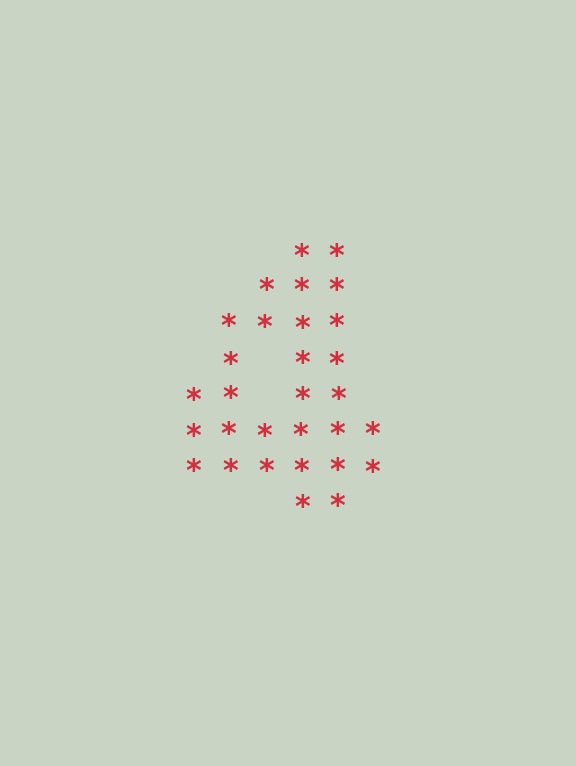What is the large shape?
The large shape is the digit 4.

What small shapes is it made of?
It is made of small asterisks.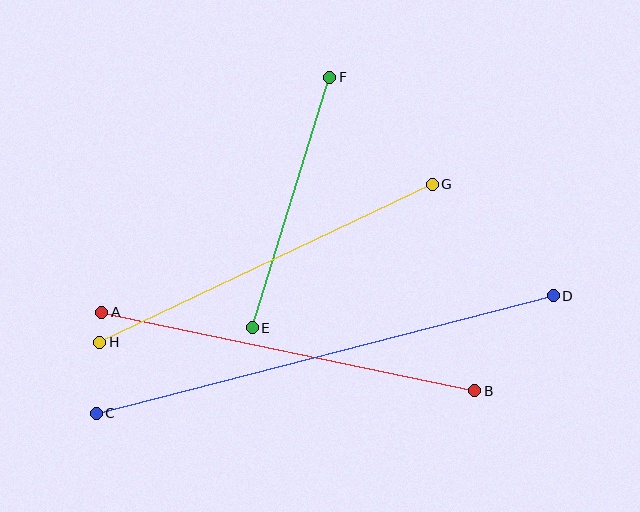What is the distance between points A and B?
The distance is approximately 381 pixels.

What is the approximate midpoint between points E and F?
The midpoint is at approximately (291, 202) pixels.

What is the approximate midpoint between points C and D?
The midpoint is at approximately (325, 355) pixels.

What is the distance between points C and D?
The distance is approximately 472 pixels.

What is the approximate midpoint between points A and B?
The midpoint is at approximately (288, 351) pixels.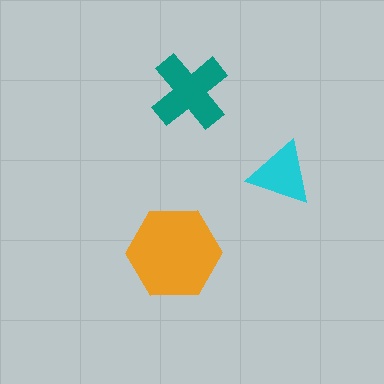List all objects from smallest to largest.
The cyan triangle, the teal cross, the orange hexagon.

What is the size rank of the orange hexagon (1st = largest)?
1st.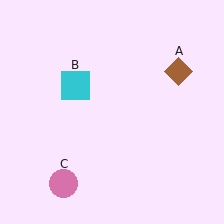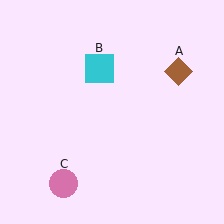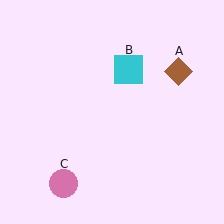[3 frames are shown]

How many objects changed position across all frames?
1 object changed position: cyan square (object B).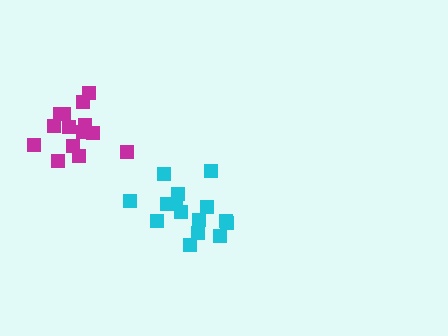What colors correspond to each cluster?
The clusters are colored: cyan, magenta.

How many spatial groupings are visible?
There are 2 spatial groupings.